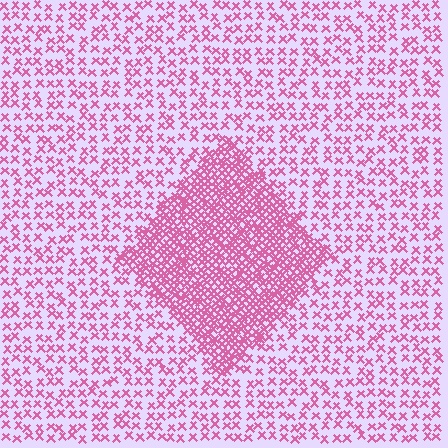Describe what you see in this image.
The image contains small pink elements arranged at two different densities. A diamond-shaped region is visible where the elements are more densely packed than the surrounding area.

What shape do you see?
I see a diamond.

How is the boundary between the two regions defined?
The boundary is defined by a change in element density (approximately 2.6x ratio). All elements are the same color, size, and shape.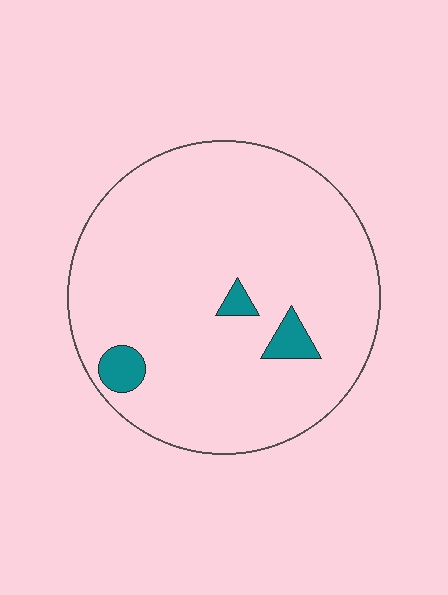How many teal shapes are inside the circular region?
3.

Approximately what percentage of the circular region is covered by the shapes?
Approximately 5%.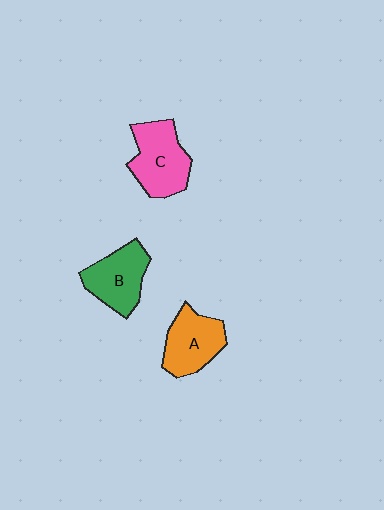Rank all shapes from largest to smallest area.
From largest to smallest: C (pink), B (green), A (orange).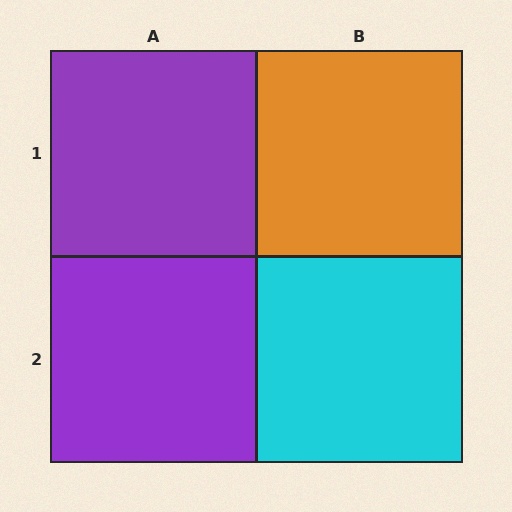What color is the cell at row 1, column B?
Orange.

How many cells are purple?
2 cells are purple.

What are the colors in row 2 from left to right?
Purple, cyan.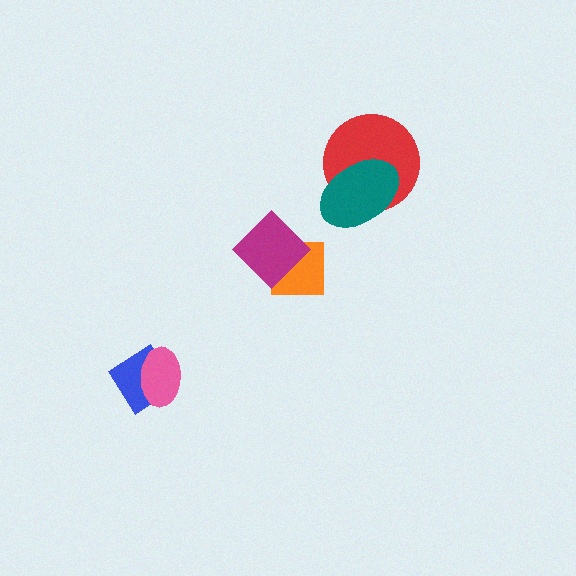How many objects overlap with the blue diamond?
1 object overlaps with the blue diamond.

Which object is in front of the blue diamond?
The pink ellipse is in front of the blue diamond.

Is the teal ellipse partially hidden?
No, no other shape covers it.